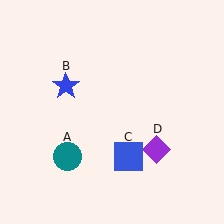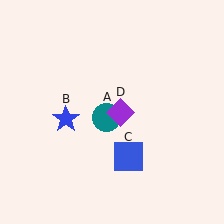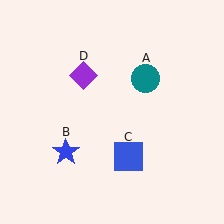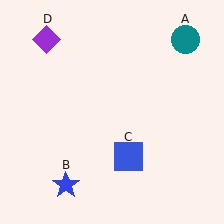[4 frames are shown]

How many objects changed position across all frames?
3 objects changed position: teal circle (object A), blue star (object B), purple diamond (object D).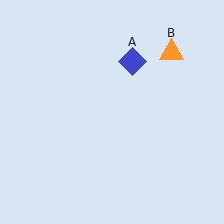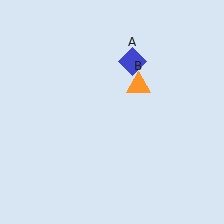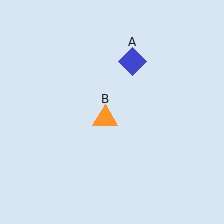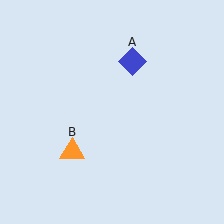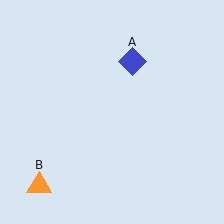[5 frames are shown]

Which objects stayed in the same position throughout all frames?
Blue diamond (object A) remained stationary.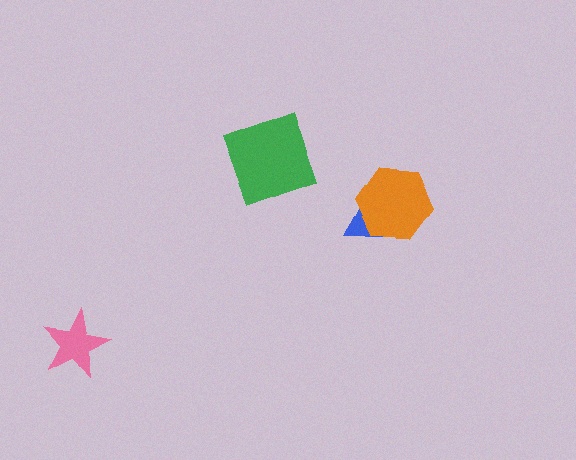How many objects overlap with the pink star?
0 objects overlap with the pink star.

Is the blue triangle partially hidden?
Yes, it is partially covered by another shape.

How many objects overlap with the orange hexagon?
1 object overlaps with the orange hexagon.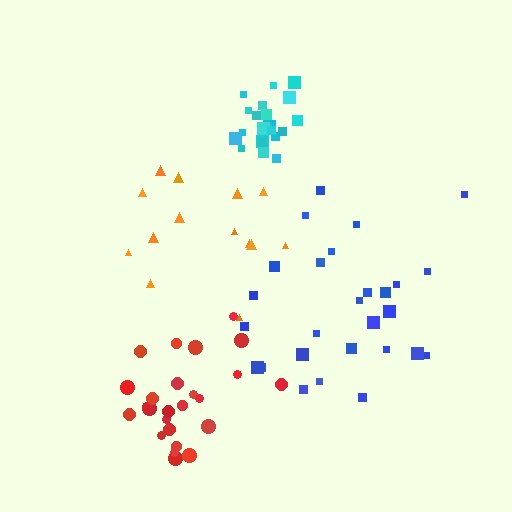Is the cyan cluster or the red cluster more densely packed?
Cyan.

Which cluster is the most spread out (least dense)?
Orange.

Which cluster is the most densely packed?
Cyan.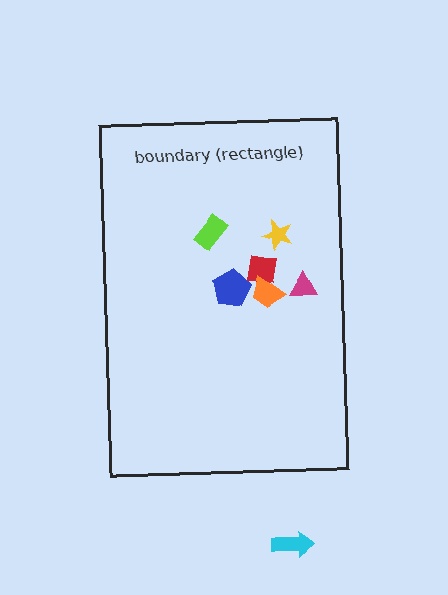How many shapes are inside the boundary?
6 inside, 1 outside.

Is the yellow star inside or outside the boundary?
Inside.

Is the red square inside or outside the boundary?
Inside.